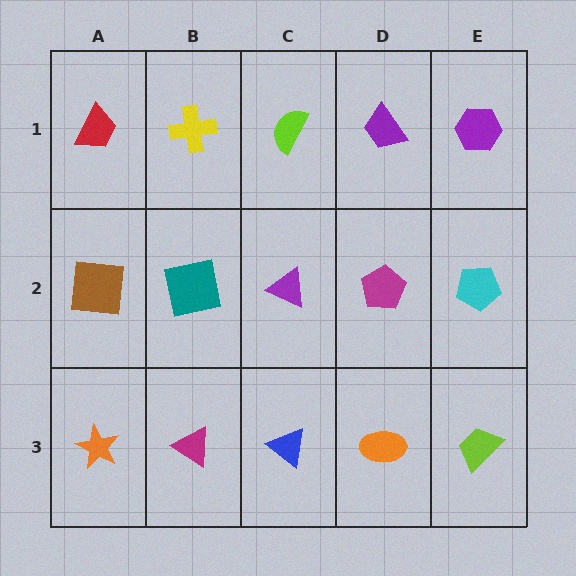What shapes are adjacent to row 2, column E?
A purple hexagon (row 1, column E), a lime trapezoid (row 3, column E), a magenta pentagon (row 2, column D).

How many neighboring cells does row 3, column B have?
3.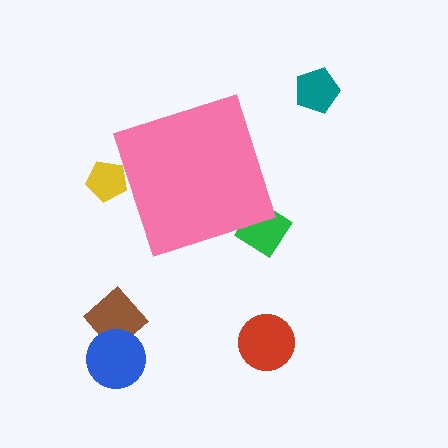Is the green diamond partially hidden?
Yes, the green diamond is partially hidden behind the pink diamond.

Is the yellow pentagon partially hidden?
Yes, the yellow pentagon is partially hidden behind the pink diamond.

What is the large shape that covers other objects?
A pink diamond.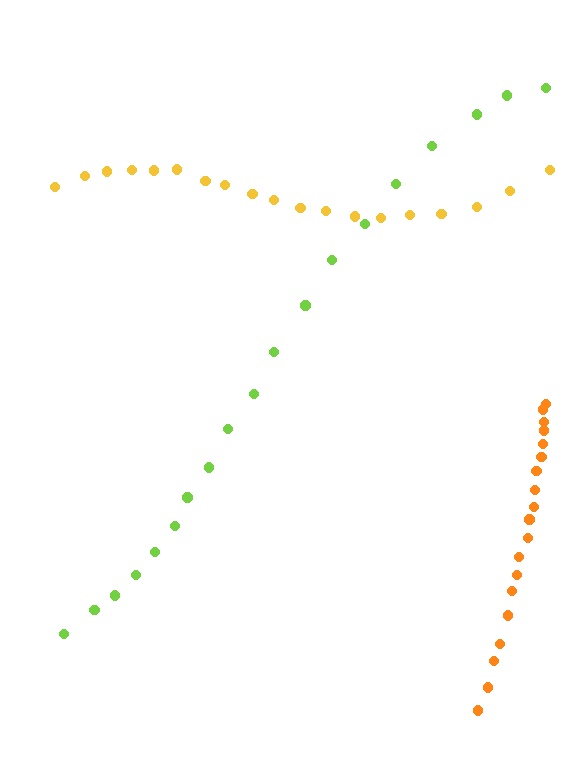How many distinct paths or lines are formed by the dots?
There are 3 distinct paths.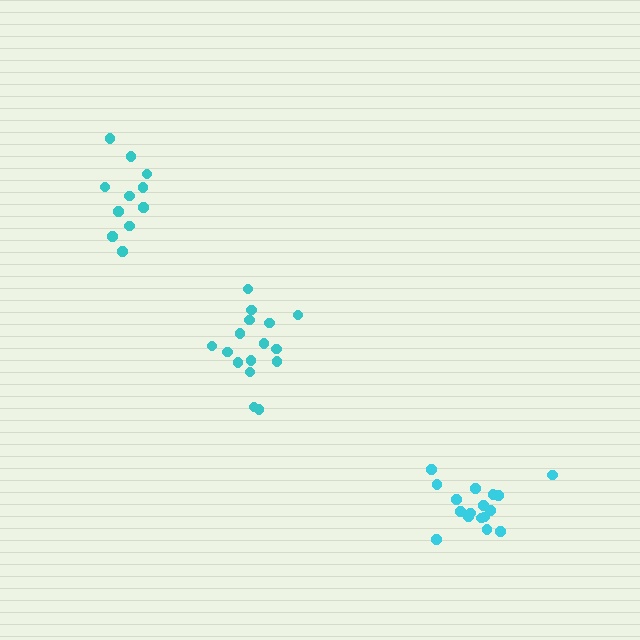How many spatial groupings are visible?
There are 3 spatial groupings.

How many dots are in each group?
Group 1: 17 dots, Group 2: 11 dots, Group 3: 16 dots (44 total).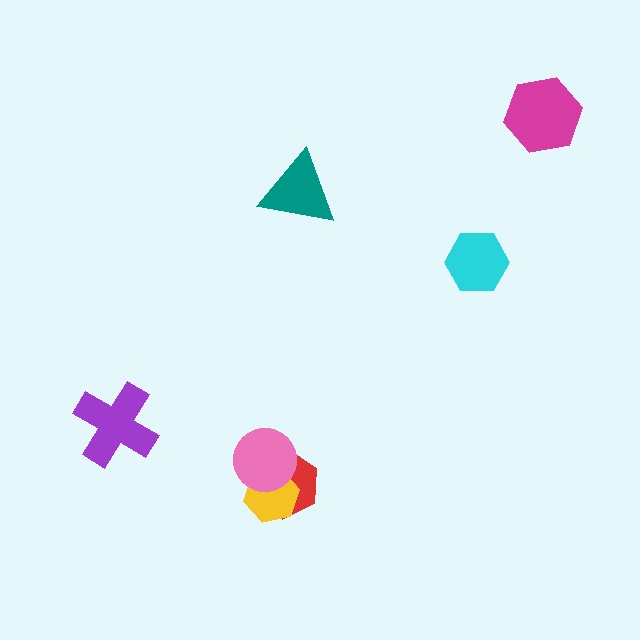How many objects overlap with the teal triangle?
0 objects overlap with the teal triangle.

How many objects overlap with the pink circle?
2 objects overlap with the pink circle.